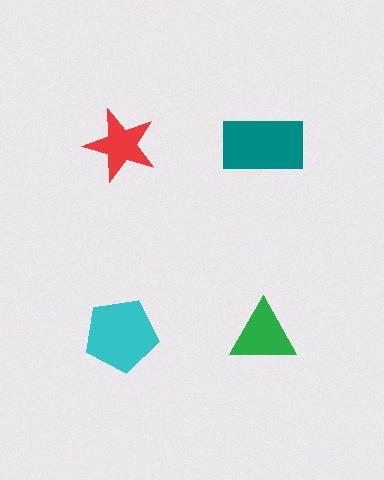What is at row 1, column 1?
A red star.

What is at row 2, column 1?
A cyan pentagon.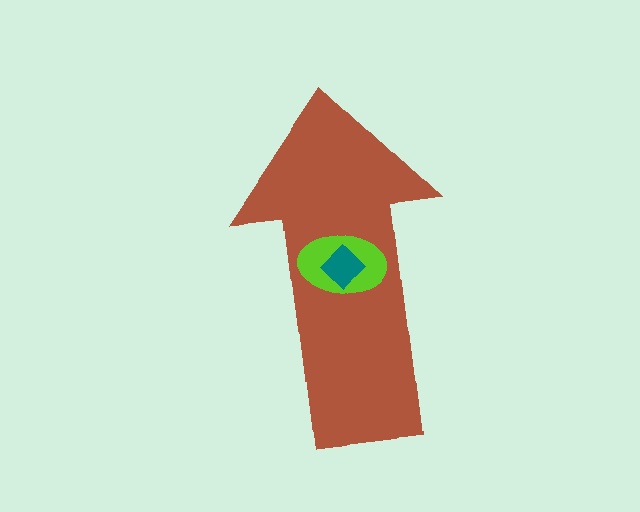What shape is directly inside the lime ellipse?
The teal diamond.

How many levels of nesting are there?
3.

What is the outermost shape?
The brown arrow.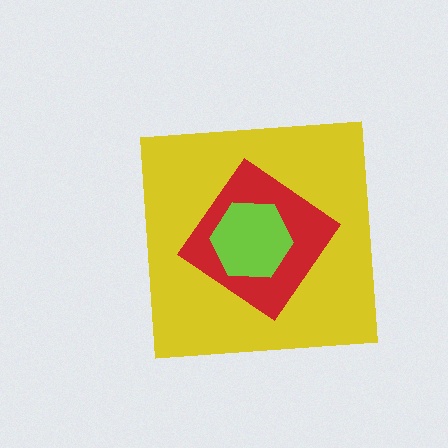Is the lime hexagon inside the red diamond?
Yes.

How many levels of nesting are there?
3.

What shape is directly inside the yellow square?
The red diamond.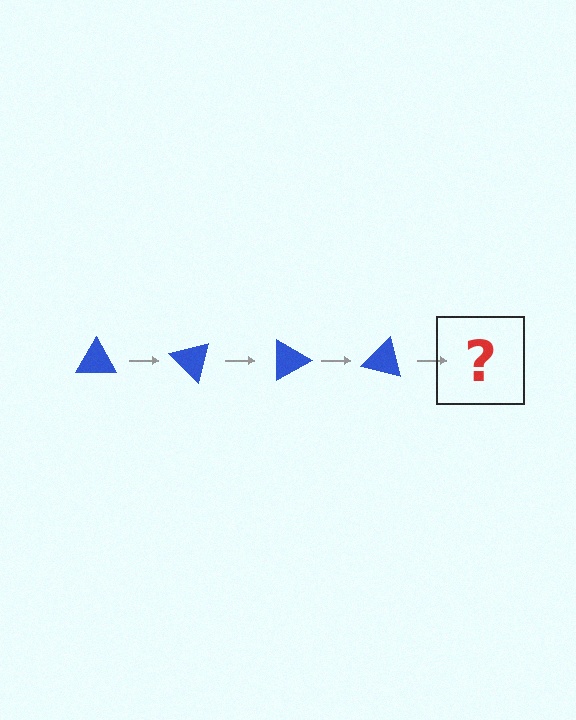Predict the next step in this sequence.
The next step is a blue triangle rotated 180 degrees.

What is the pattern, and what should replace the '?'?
The pattern is that the triangle rotates 45 degrees each step. The '?' should be a blue triangle rotated 180 degrees.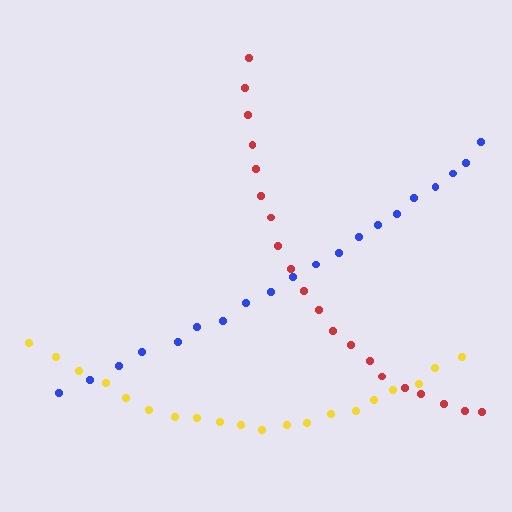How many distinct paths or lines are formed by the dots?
There are 3 distinct paths.